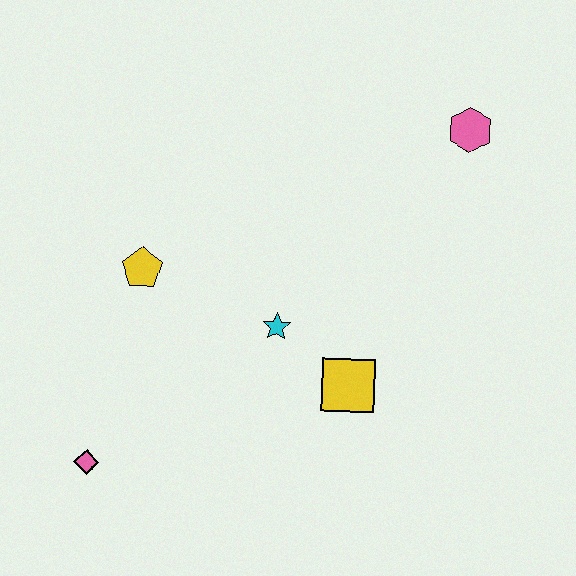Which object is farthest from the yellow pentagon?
The pink hexagon is farthest from the yellow pentagon.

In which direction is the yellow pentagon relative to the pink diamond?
The yellow pentagon is above the pink diamond.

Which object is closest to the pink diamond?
The yellow pentagon is closest to the pink diamond.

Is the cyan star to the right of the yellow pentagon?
Yes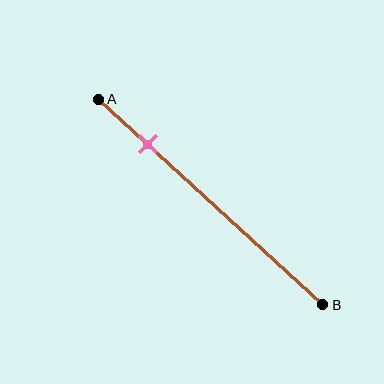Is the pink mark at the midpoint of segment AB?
No, the mark is at about 20% from A, not at the 50% midpoint.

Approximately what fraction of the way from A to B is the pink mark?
The pink mark is approximately 20% of the way from A to B.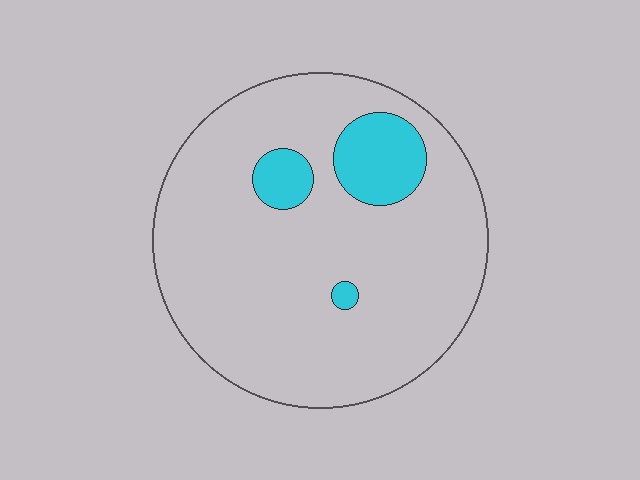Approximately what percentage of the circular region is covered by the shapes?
Approximately 10%.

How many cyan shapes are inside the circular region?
3.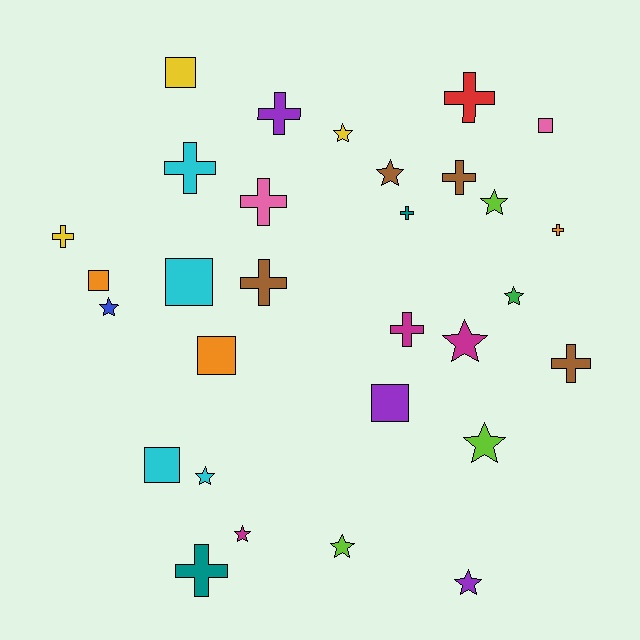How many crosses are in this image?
There are 12 crosses.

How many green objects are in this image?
There is 1 green object.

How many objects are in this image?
There are 30 objects.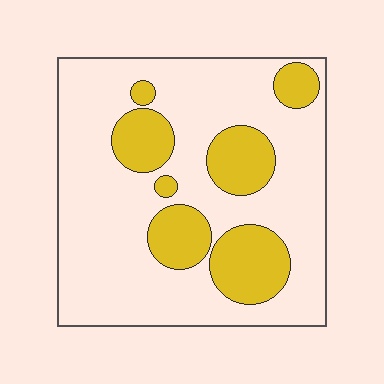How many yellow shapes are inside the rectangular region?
7.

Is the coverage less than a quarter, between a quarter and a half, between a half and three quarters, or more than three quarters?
Between a quarter and a half.